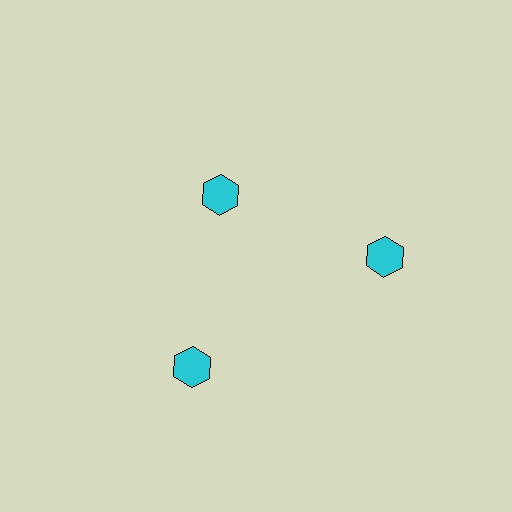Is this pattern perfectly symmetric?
No. The 3 cyan hexagons are arranged in a ring, but one element near the 11 o'clock position is pulled inward toward the center, breaking the 3-fold rotational symmetry.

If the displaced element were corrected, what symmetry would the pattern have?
It would have 3-fold rotational symmetry — the pattern would map onto itself every 120 degrees.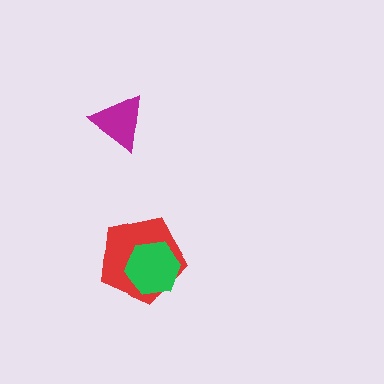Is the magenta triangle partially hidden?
No, no other shape covers it.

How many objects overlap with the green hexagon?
1 object overlaps with the green hexagon.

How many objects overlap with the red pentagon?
1 object overlaps with the red pentagon.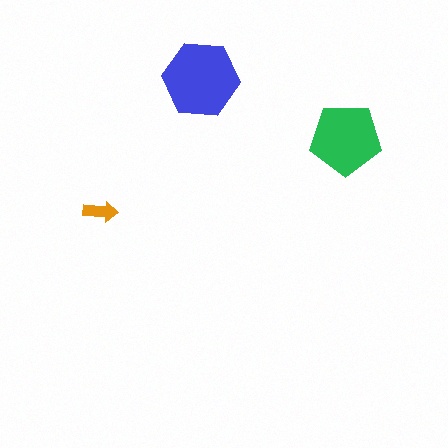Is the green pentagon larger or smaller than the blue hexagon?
Smaller.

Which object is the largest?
The blue hexagon.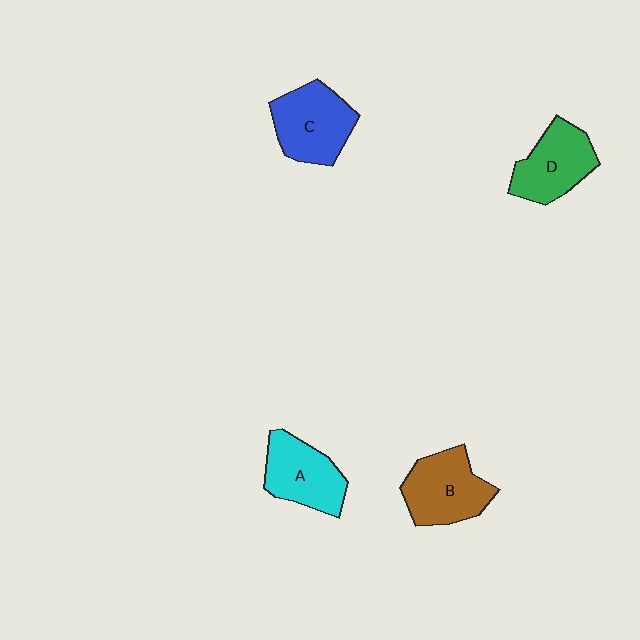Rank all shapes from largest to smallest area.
From largest to smallest: B (brown), C (blue), D (green), A (cyan).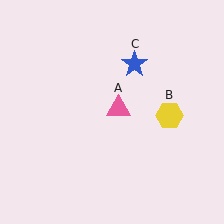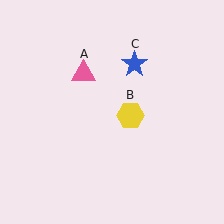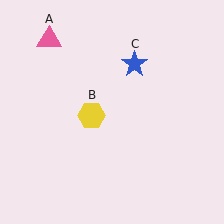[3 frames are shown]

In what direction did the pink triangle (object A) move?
The pink triangle (object A) moved up and to the left.